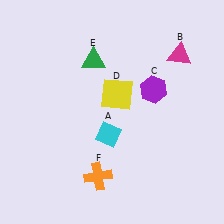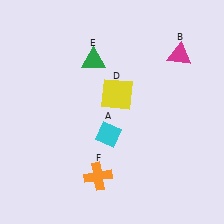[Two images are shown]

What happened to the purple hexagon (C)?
The purple hexagon (C) was removed in Image 2. It was in the top-right area of Image 1.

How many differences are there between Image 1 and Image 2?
There is 1 difference between the two images.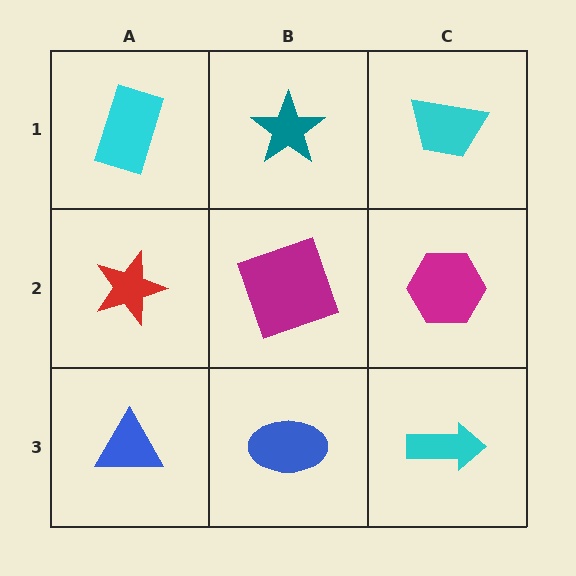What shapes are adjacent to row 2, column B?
A teal star (row 1, column B), a blue ellipse (row 3, column B), a red star (row 2, column A), a magenta hexagon (row 2, column C).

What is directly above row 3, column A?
A red star.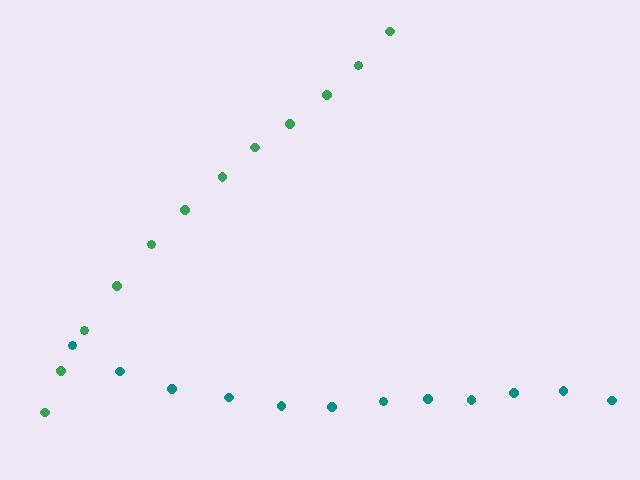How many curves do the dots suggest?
There are 2 distinct paths.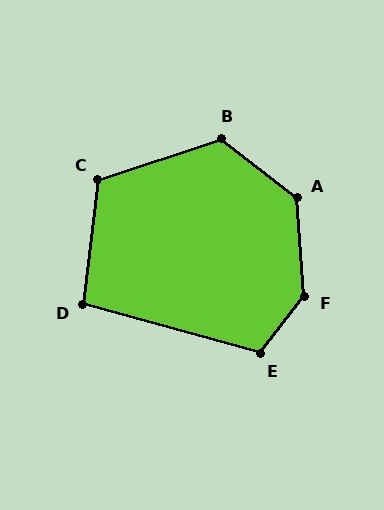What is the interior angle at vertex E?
Approximately 112 degrees (obtuse).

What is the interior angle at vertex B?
Approximately 124 degrees (obtuse).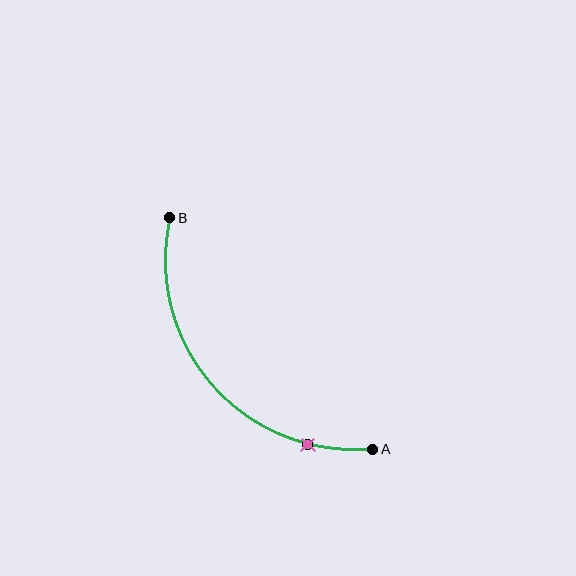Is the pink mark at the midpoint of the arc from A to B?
No. The pink mark lies on the arc but is closer to endpoint A. The arc midpoint would be at the point on the curve equidistant along the arc from both A and B.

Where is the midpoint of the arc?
The arc midpoint is the point on the curve farthest from the straight line joining A and B. It sits below and to the left of that line.